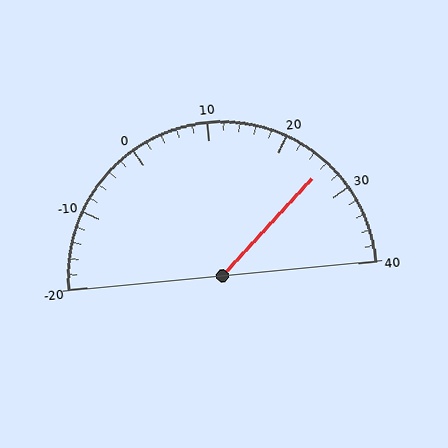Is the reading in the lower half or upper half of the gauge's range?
The reading is in the upper half of the range (-20 to 40).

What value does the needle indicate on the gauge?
The needle indicates approximately 26.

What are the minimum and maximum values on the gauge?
The gauge ranges from -20 to 40.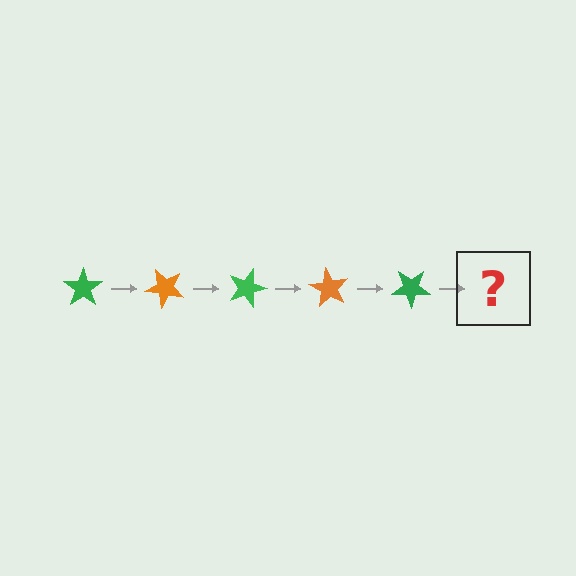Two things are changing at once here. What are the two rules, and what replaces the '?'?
The two rules are that it rotates 45 degrees each step and the color cycles through green and orange. The '?' should be an orange star, rotated 225 degrees from the start.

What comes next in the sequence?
The next element should be an orange star, rotated 225 degrees from the start.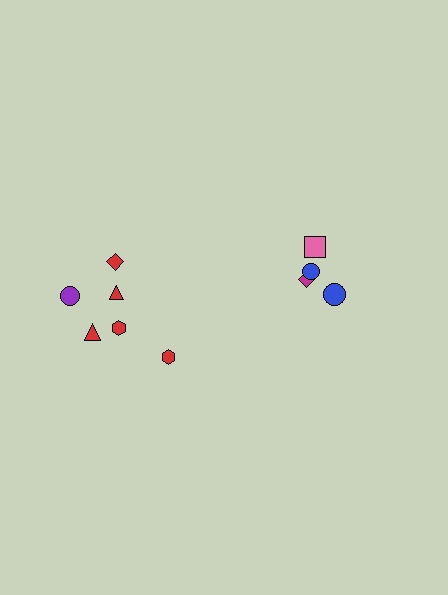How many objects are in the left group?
There are 6 objects.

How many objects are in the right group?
There are 4 objects.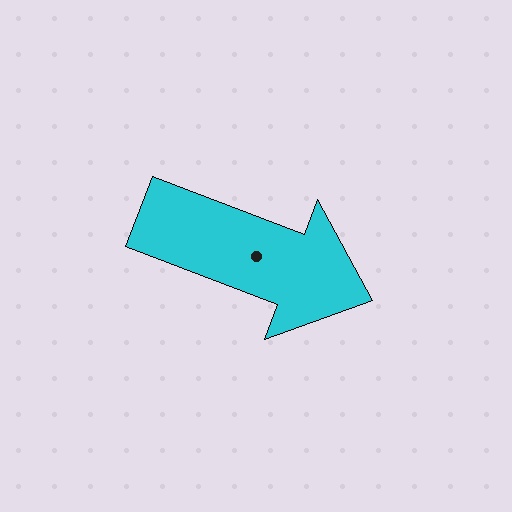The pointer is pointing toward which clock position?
Roughly 4 o'clock.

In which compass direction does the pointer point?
East.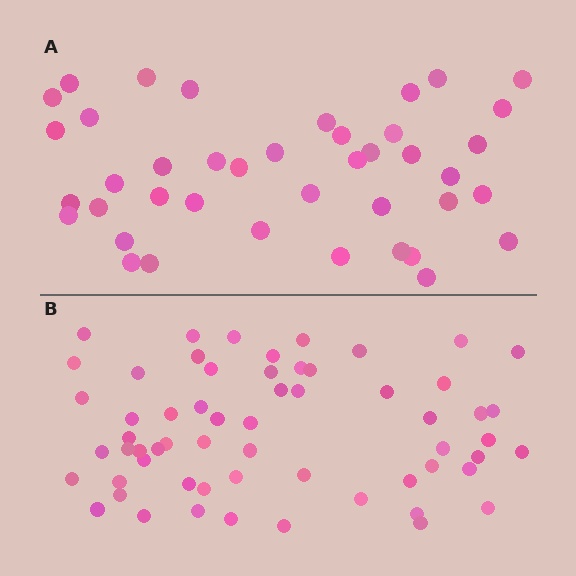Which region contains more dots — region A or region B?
Region B (the bottom region) has more dots.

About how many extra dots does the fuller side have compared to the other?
Region B has approximately 20 more dots than region A.